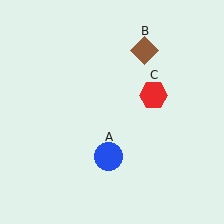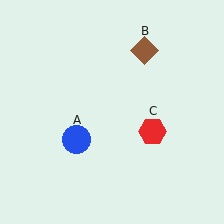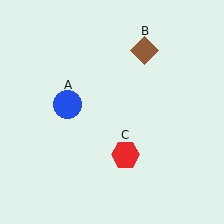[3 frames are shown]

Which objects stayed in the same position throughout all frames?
Brown diamond (object B) remained stationary.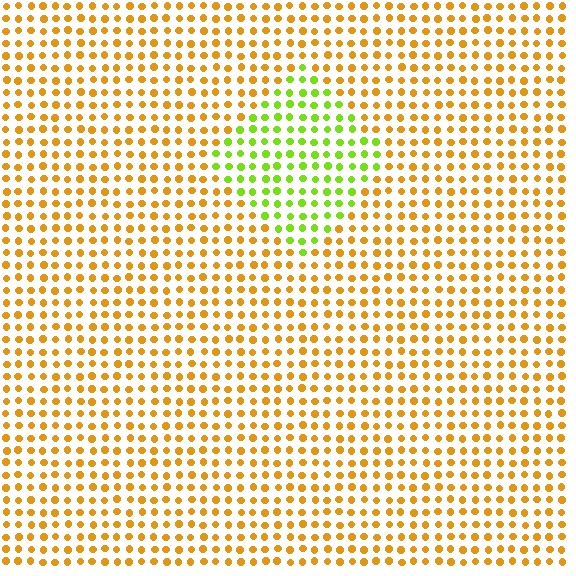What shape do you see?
I see a diamond.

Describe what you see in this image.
The image is filled with small orange elements in a uniform arrangement. A diamond-shaped region is visible where the elements are tinted to a slightly different hue, forming a subtle color boundary.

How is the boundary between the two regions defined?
The boundary is defined purely by a slight shift in hue (about 54 degrees). Spacing, size, and orientation are identical on both sides.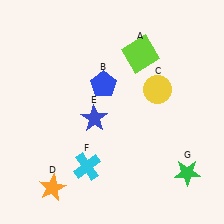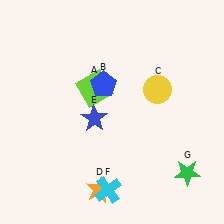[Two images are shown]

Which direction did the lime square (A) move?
The lime square (A) moved left.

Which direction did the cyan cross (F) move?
The cyan cross (F) moved down.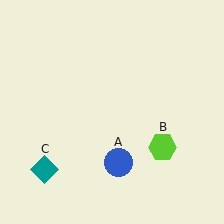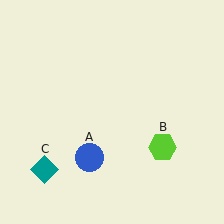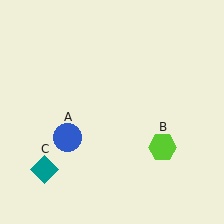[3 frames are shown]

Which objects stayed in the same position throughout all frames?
Lime hexagon (object B) and teal diamond (object C) remained stationary.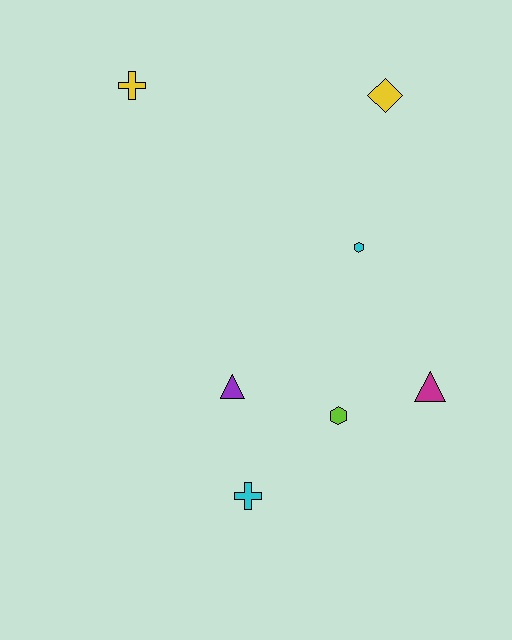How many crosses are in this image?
There are 2 crosses.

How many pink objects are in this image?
There are no pink objects.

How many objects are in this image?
There are 7 objects.